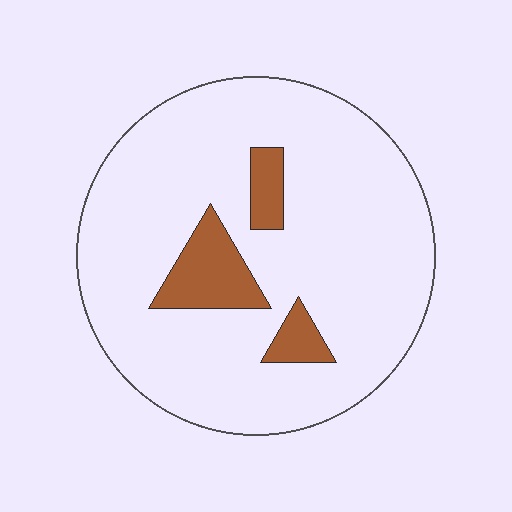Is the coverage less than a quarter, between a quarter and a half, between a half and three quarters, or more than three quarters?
Less than a quarter.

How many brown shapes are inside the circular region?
3.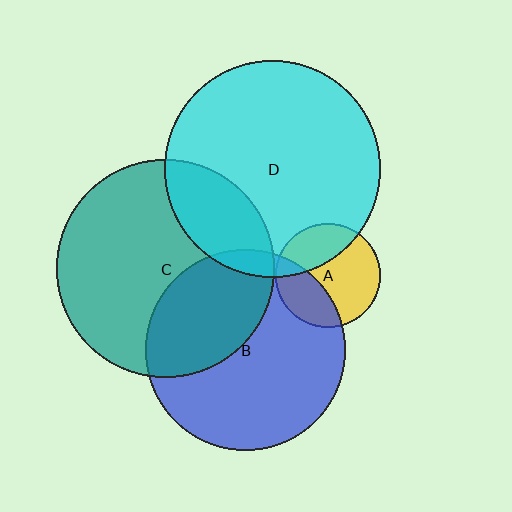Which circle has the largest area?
Circle C (teal).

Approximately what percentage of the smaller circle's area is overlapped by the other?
Approximately 30%.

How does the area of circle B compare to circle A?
Approximately 3.7 times.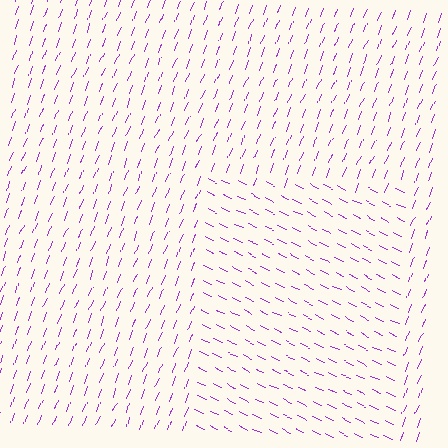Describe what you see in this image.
The image is filled with small purple line segments. A rectangle region in the image has lines oriented differently from the surrounding lines, creating a visible texture boundary.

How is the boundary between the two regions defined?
The boundary is defined purely by a change in line orientation (approximately 86 degrees difference). All lines are the same color and thickness.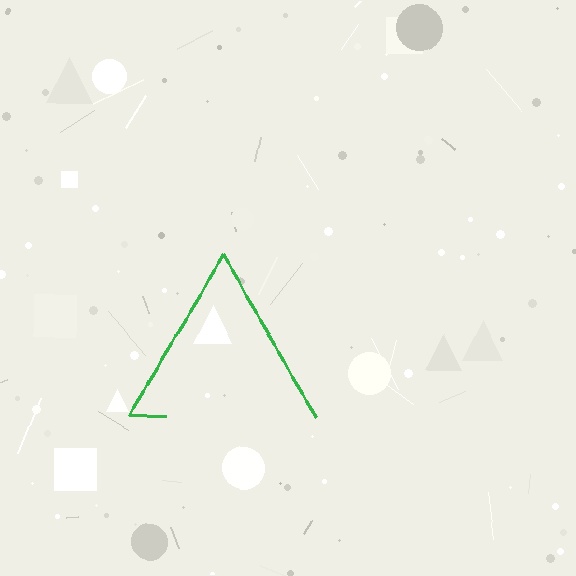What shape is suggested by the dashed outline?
The dashed outline suggests a triangle.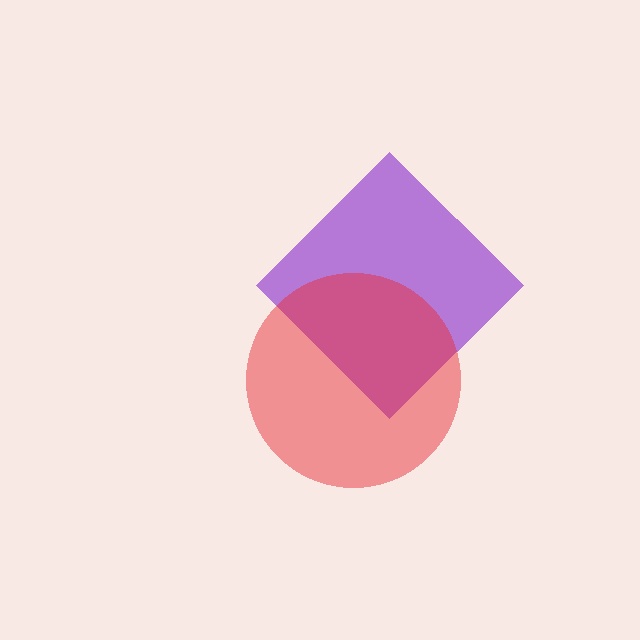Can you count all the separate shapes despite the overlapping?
Yes, there are 2 separate shapes.